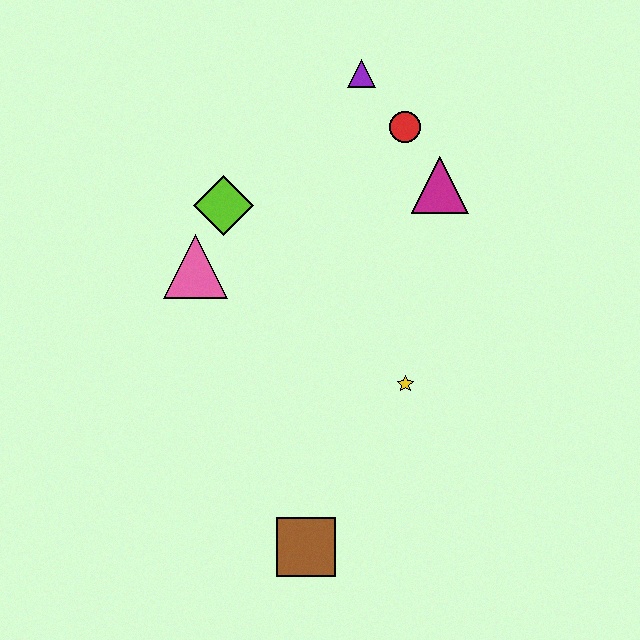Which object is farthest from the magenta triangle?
The brown square is farthest from the magenta triangle.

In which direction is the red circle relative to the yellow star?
The red circle is above the yellow star.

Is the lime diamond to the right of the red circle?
No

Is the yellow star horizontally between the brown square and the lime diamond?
No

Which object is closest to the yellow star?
The brown square is closest to the yellow star.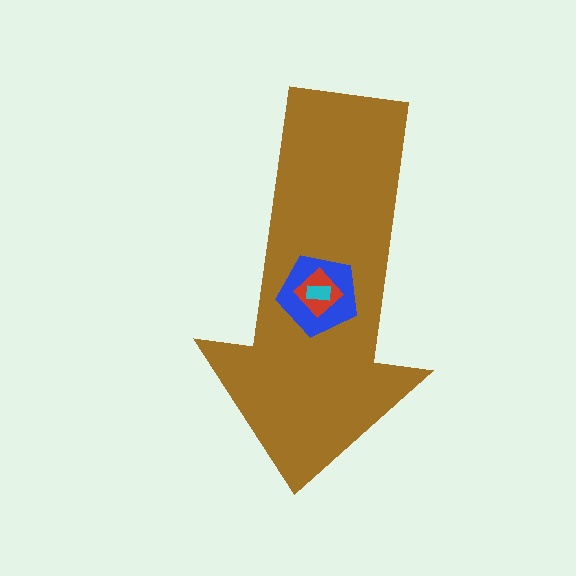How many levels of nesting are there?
4.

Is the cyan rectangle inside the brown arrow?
Yes.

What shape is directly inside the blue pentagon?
The red diamond.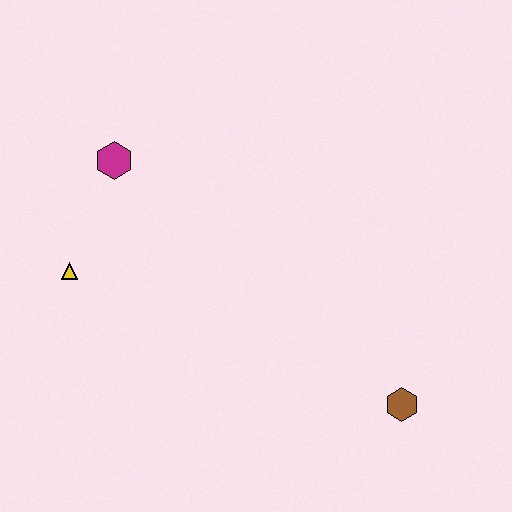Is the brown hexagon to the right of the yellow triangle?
Yes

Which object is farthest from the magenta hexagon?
The brown hexagon is farthest from the magenta hexagon.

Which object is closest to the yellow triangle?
The magenta hexagon is closest to the yellow triangle.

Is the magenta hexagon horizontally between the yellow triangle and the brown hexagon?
Yes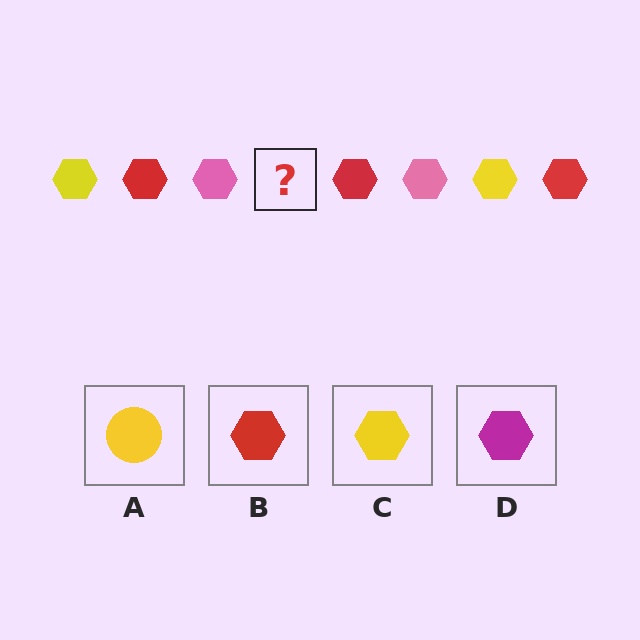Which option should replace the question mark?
Option C.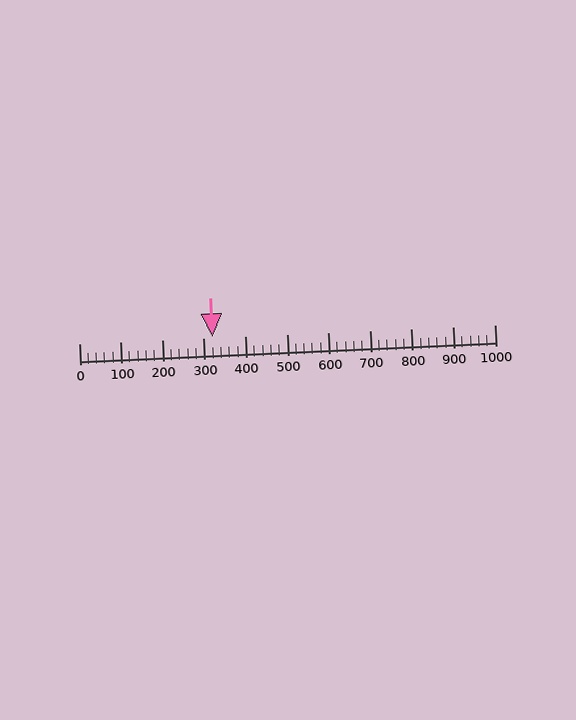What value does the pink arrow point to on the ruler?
The pink arrow points to approximately 320.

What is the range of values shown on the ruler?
The ruler shows values from 0 to 1000.